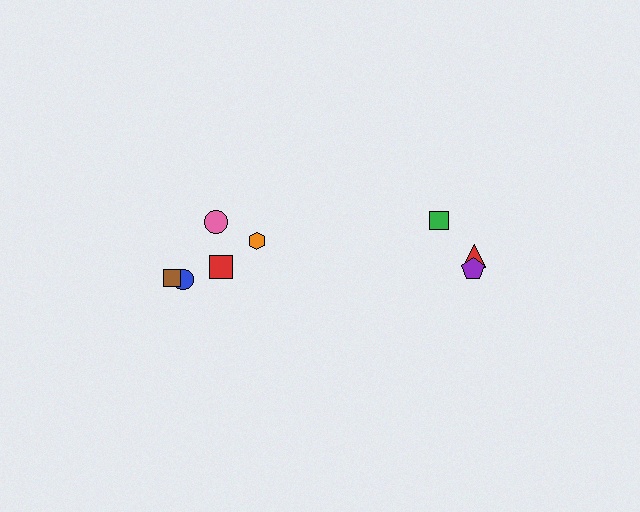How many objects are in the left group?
There are 5 objects.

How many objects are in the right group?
There are 3 objects.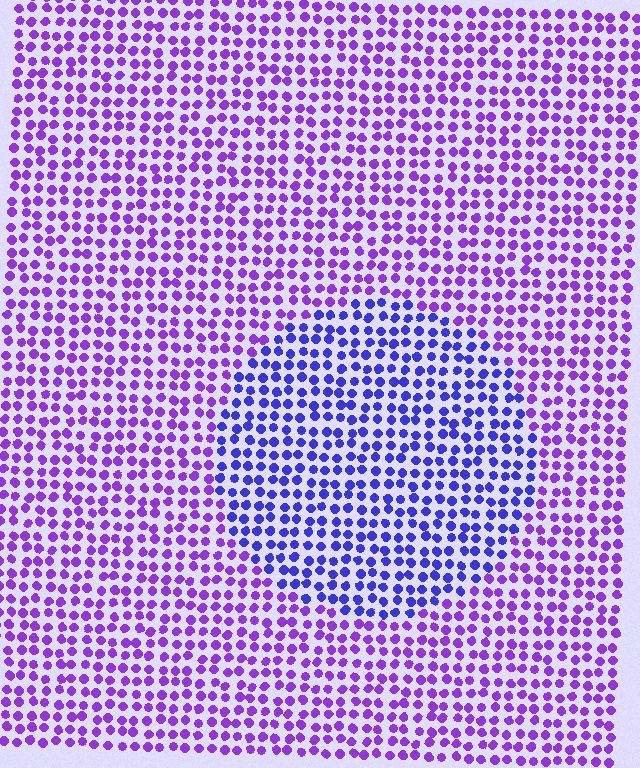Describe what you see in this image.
The image is filled with small purple elements in a uniform arrangement. A circle-shaped region is visible where the elements are tinted to a slightly different hue, forming a subtle color boundary.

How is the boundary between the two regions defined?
The boundary is defined purely by a slight shift in hue (about 34 degrees). Spacing, size, and orientation are identical on both sides.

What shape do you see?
I see a circle.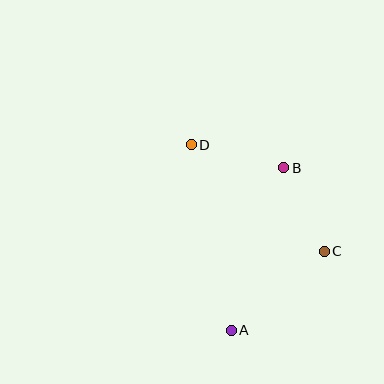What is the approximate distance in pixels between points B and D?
The distance between B and D is approximately 96 pixels.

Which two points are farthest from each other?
Points A and D are farthest from each other.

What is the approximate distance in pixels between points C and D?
The distance between C and D is approximately 170 pixels.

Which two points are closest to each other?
Points B and C are closest to each other.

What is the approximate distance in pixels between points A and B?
The distance between A and B is approximately 171 pixels.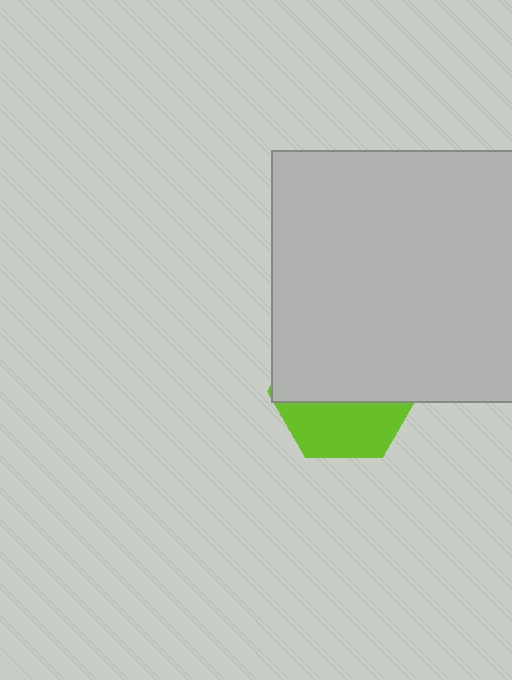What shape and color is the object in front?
The object in front is a light gray rectangle.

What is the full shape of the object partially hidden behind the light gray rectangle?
The partially hidden object is a lime hexagon.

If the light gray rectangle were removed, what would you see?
You would see the complete lime hexagon.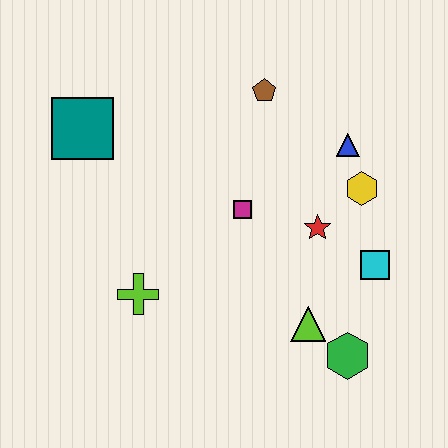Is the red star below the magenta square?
Yes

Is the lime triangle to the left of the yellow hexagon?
Yes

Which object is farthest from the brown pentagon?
The green hexagon is farthest from the brown pentagon.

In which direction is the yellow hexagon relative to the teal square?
The yellow hexagon is to the right of the teal square.